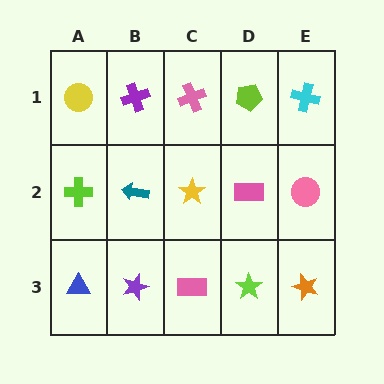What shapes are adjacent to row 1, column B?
A teal arrow (row 2, column B), a yellow circle (row 1, column A), a pink cross (row 1, column C).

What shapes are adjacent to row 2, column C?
A pink cross (row 1, column C), a pink rectangle (row 3, column C), a teal arrow (row 2, column B), a pink rectangle (row 2, column D).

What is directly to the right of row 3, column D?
An orange star.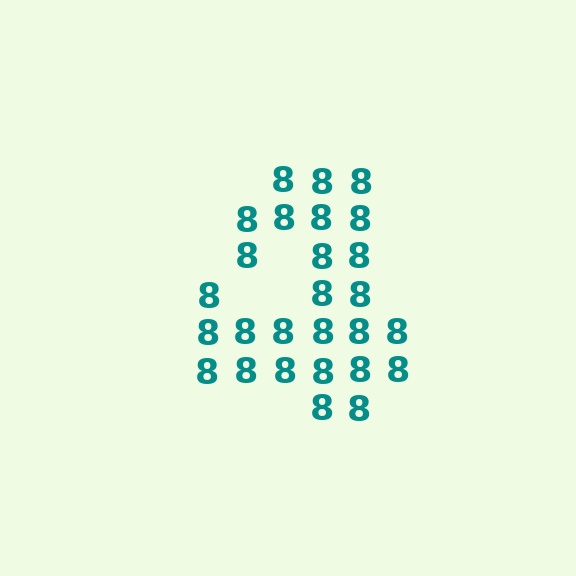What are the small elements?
The small elements are digit 8's.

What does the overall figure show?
The overall figure shows the digit 4.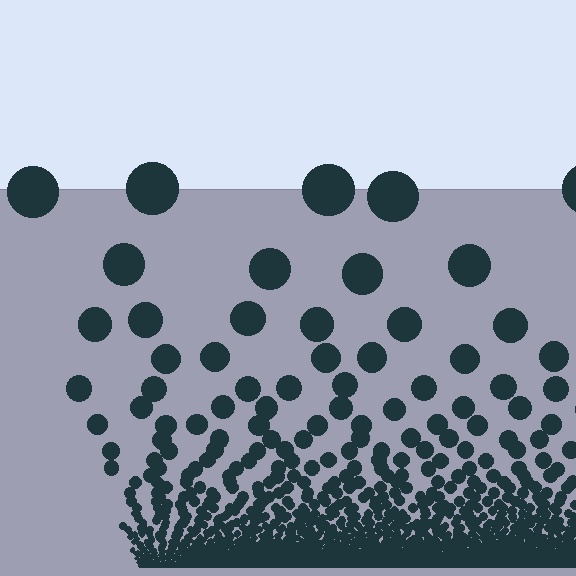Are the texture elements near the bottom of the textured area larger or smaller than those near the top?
Smaller. The gradient is inverted — elements near the bottom are smaller and denser.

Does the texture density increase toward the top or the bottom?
Density increases toward the bottom.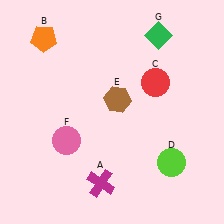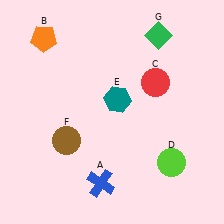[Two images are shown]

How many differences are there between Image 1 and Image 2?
There are 3 differences between the two images.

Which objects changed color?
A changed from magenta to blue. E changed from brown to teal. F changed from pink to brown.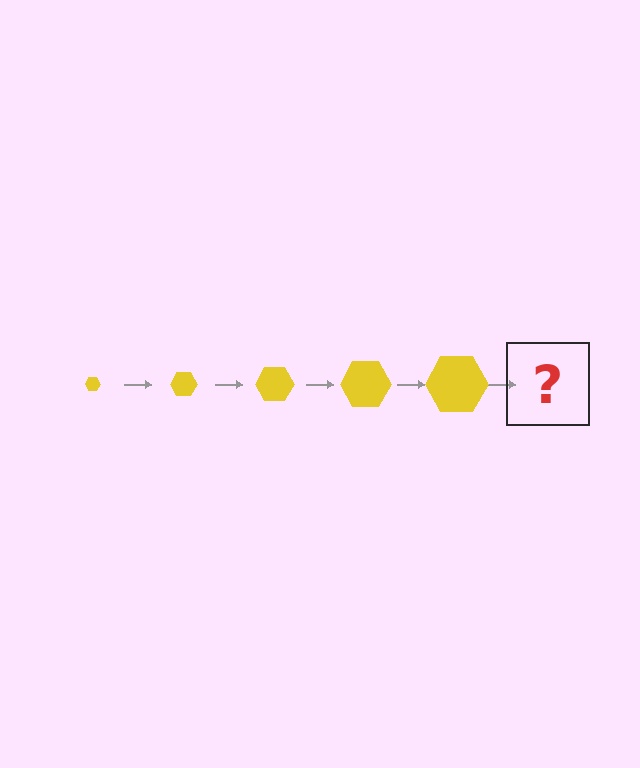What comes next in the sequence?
The next element should be a yellow hexagon, larger than the previous one.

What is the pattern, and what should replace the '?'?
The pattern is that the hexagon gets progressively larger each step. The '?' should be a yellow hexagon, larger than the previous one.